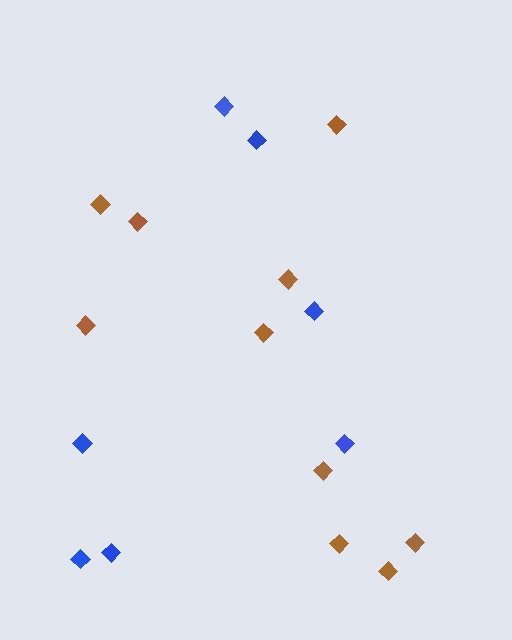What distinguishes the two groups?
There are 2 groups: one group of brown diamonds (10) and one group of blue diamonds (7).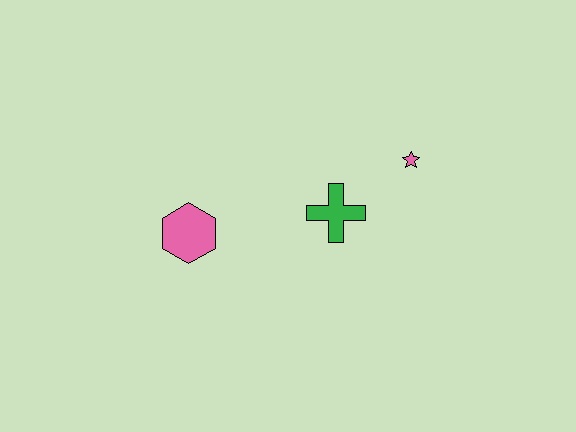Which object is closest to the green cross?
The pink star is closest to the green cross.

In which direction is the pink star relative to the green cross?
The pink star is to the right of the green cross.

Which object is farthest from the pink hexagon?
The pink star is farthest from the pink hexagon.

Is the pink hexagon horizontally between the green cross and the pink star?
No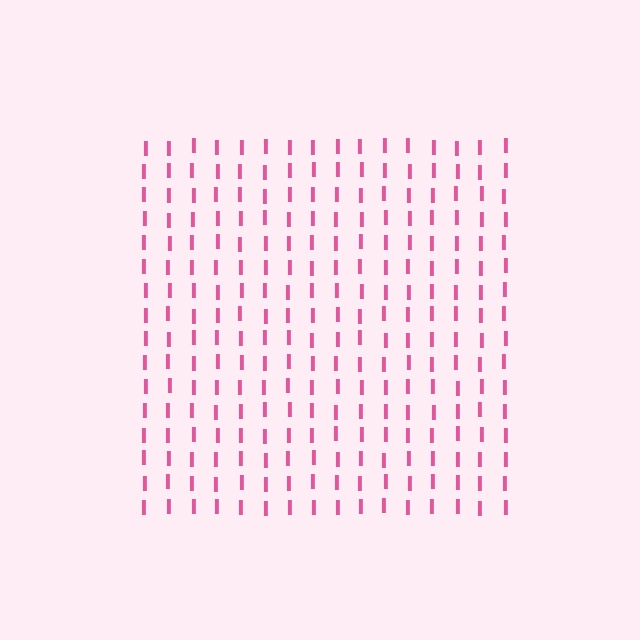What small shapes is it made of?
It is made of small letter I's.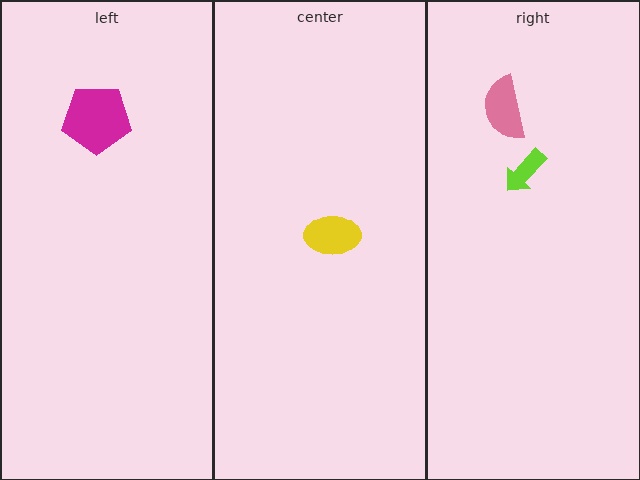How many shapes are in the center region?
1.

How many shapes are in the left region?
1.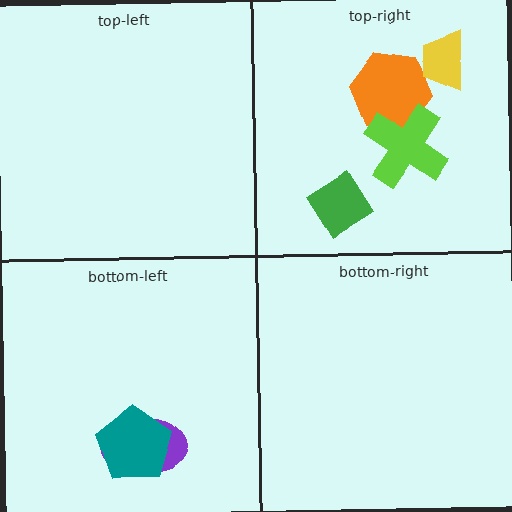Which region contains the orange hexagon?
The top-right region.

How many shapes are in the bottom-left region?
2.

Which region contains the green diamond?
The top-right region.